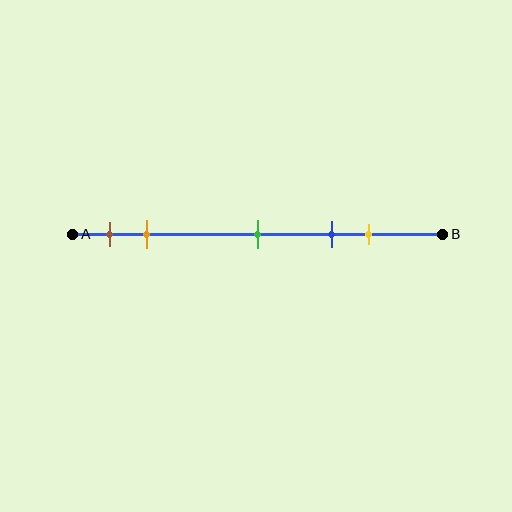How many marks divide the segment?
There are 5 marks dividing the segment.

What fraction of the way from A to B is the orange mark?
The orange mark is approximately 20% (0.2) of the way from A to B.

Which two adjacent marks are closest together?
The brown and orange marks are the closest adjacent pair.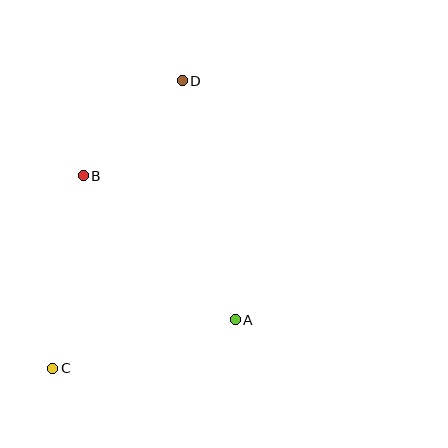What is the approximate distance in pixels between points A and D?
The distance between A and D is approximately 245 pixels.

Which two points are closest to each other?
Points B and D are closest to each other.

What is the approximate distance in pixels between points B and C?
The distance between B and C is approximately 195 pixels.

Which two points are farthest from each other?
Points C and D are farthest from each other.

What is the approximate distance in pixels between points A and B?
The distance between A and B is approximately 209 pixels.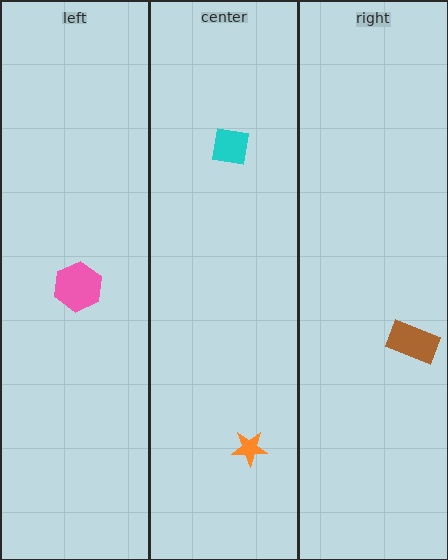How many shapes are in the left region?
1.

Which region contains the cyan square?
The center region.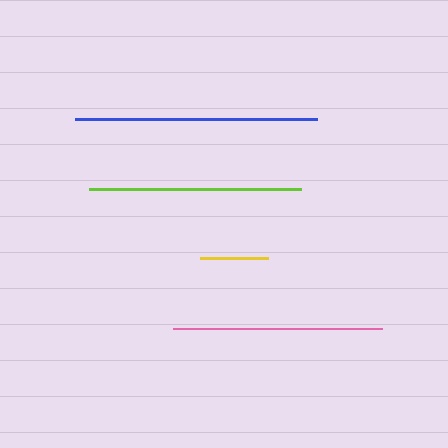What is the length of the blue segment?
The blue segment is approximately 241 pixels long.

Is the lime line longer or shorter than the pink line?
The lime line is longer than the pink line.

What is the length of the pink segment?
The pink segment is approximately 210 pixels long.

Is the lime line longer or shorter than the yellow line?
The lime line is longer than the yellow line.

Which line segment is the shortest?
The yellow line is the shortest at approximately 68 pixels.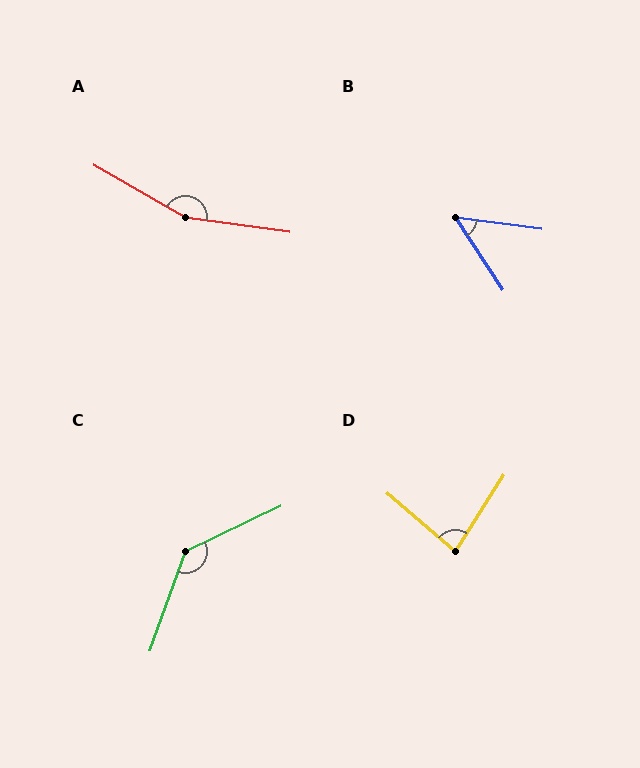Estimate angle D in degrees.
Approximately 82 degrees.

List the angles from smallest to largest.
B (49°), D (82°), C (135°), A (158°).